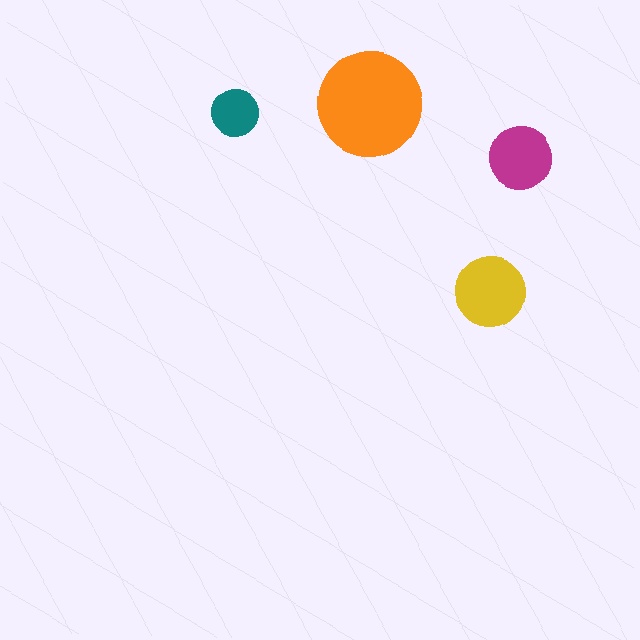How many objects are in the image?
There are 4 objects in the image.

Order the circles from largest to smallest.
the orange one, the yellow one, the magenta one, the teal one.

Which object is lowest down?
The yellow circle is bottommost.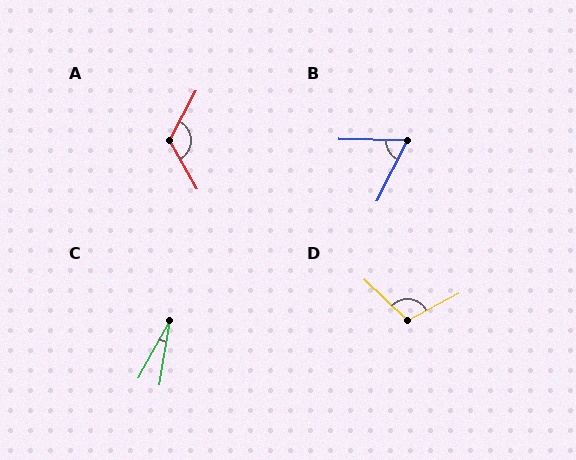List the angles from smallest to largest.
C (20°), B (65°), D (108°), A (122°).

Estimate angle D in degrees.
Approximately 108 degrees.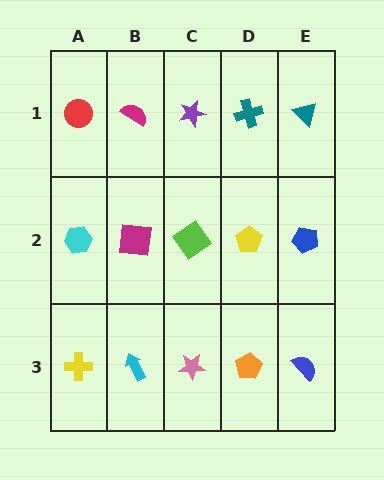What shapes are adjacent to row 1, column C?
A lime diamond (row 2, column C), a magenta semicircle (row 1, column B), a teal cross (row 1, column D).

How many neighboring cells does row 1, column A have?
2.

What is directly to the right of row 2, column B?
A lime diamond.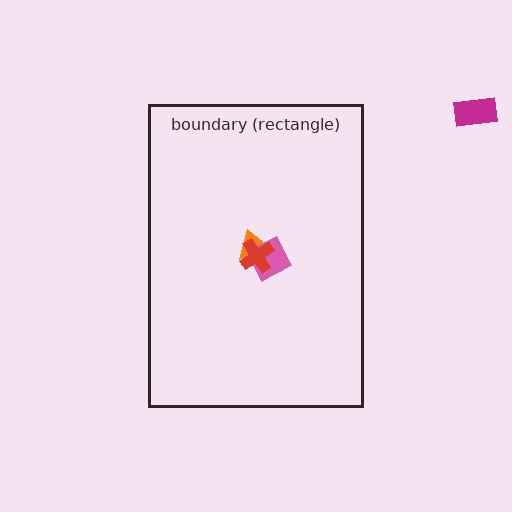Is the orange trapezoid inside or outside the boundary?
Inside.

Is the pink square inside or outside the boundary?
Inside.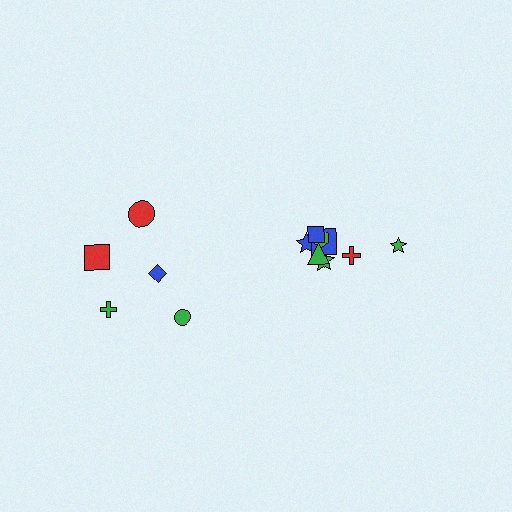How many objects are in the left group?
There are 5 objects.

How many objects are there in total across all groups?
There are 13 objects.